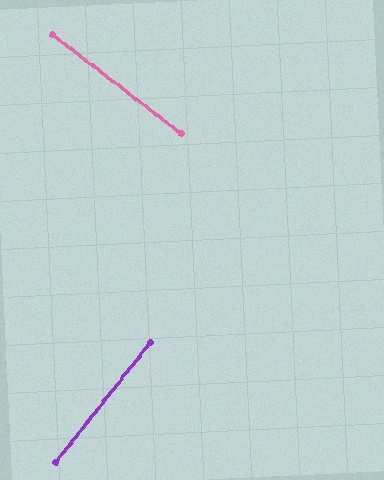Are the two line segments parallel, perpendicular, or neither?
Perpendicular — they meet at approximately 89°.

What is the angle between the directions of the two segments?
Approximately 89 degrees.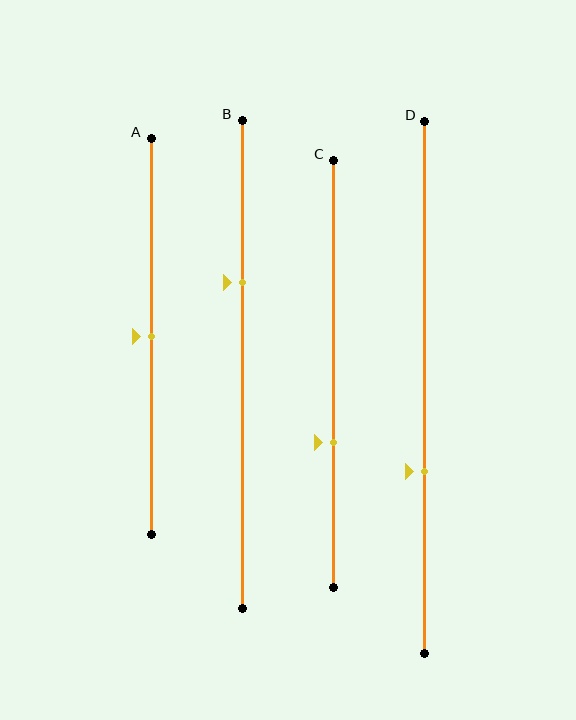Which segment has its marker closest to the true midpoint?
Segment A has its marker closest to the true midpoint.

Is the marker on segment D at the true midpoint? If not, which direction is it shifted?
No, the marker on segment D is shifted downward by about 16% of the segment length.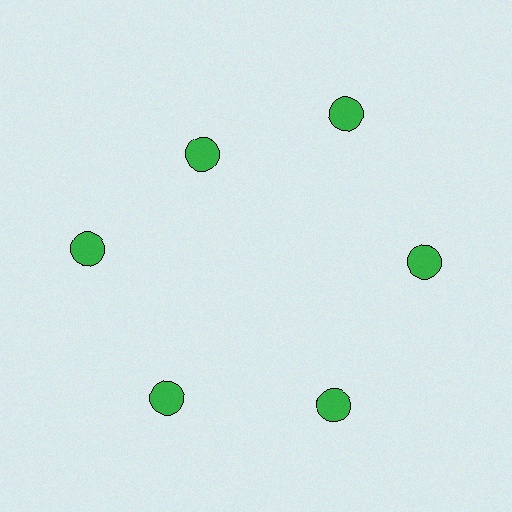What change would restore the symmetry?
The symmetry would be restored by moving it outward, back onto the ring so that all 6 circles sit at equal angles and equal distance from the center.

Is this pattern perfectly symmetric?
No. The 6 green circles are arranged in a ring, but one element near the 11 o'clock position is pulled inward toward the center, breaking the 6-fold rotational symmetry.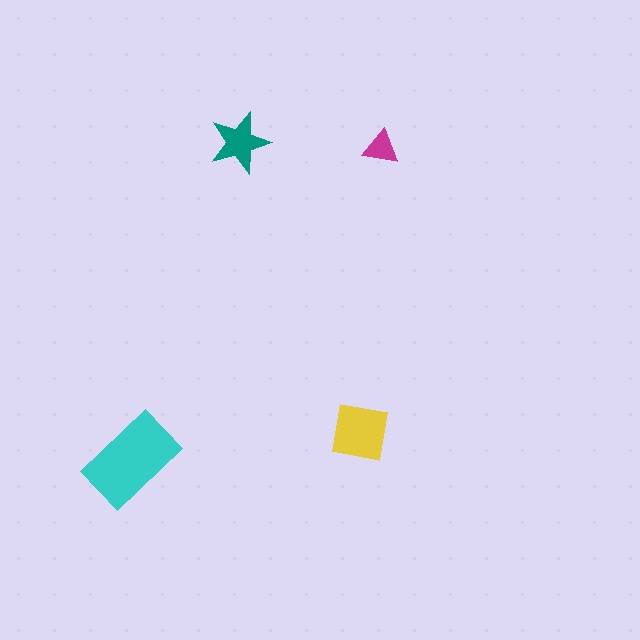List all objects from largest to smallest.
The cyan rectangle, the yellow square, the teal star, the magenta triangle.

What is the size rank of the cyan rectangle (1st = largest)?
1st.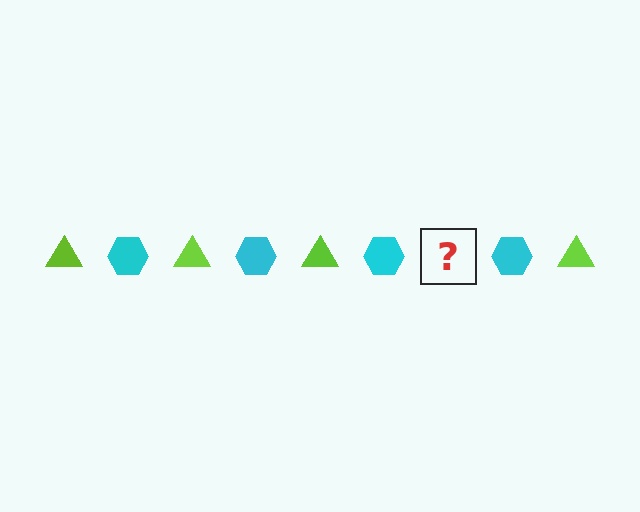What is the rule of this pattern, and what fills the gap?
The rule is that the pattern alternates between lime triangle and cyan hexagon. The gap should be filled with a lime triangle.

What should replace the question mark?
The question mark should be replaced with a lime triangle.